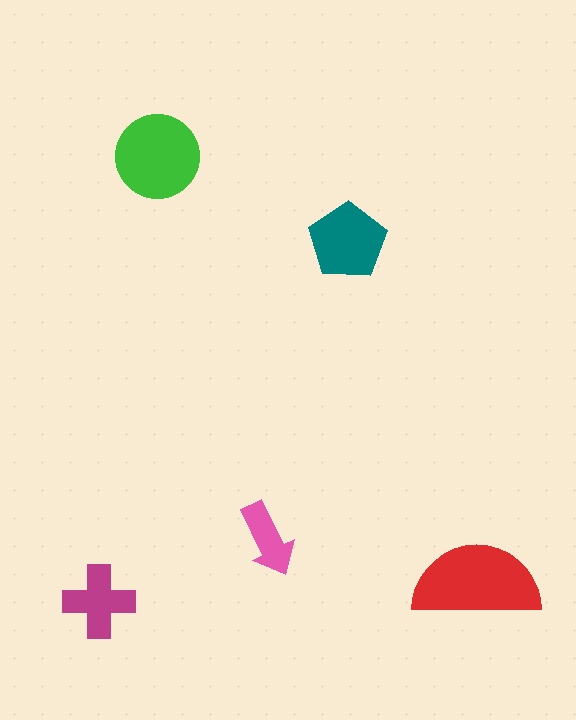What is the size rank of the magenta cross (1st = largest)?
4th.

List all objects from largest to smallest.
The red semicircle, the green circle, the teal pentagon, the magenta cross, the pink arrow.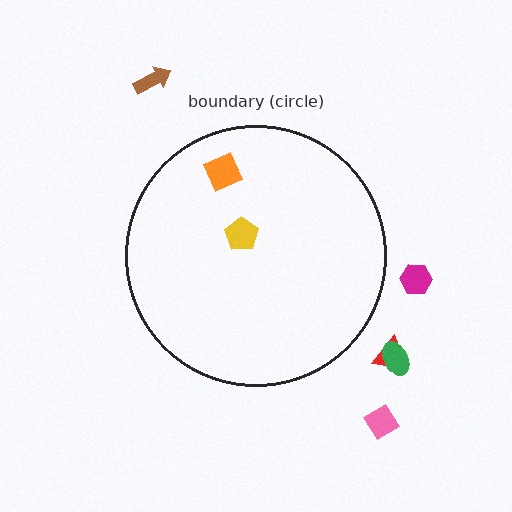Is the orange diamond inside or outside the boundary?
Inside.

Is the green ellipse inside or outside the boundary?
Outside.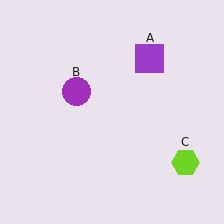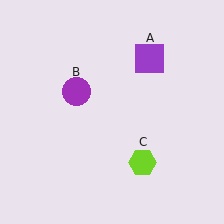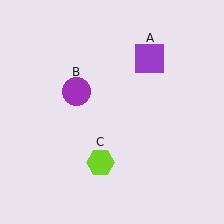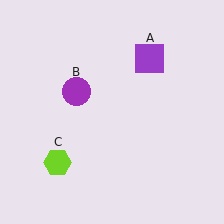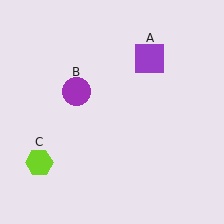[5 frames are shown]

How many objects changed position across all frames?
1 object changed position: lime hexagon (object C).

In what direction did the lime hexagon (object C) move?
The lime hexagon (object C) moved left.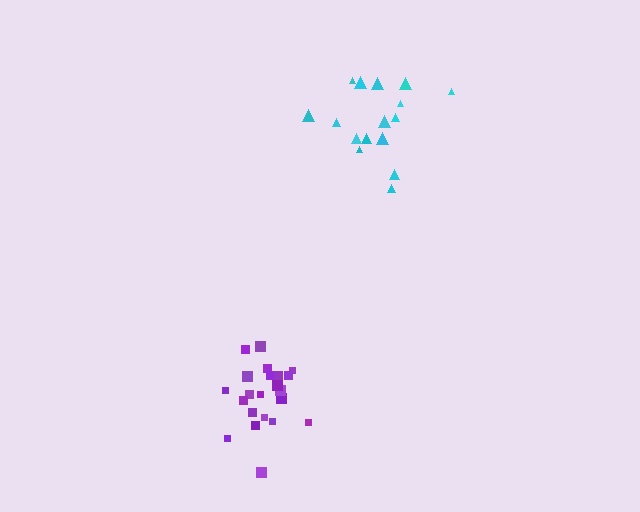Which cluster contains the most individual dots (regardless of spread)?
Purple (22).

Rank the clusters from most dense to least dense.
purple, cyan.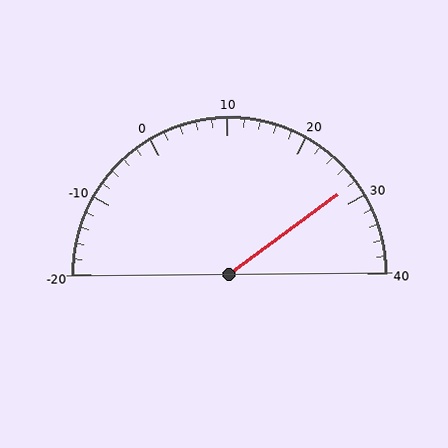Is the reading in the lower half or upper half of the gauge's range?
The reading is in the upper half of the range (-20 to 40).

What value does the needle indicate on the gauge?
The needle indicates approximately 28.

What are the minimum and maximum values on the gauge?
The gauge ranges from -20 to 40.